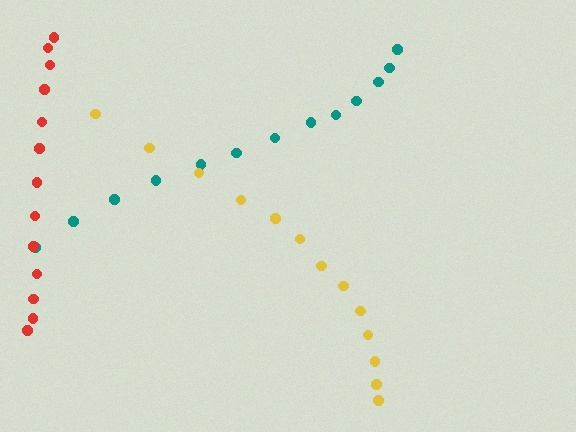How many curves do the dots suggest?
There are 3 distinct paths.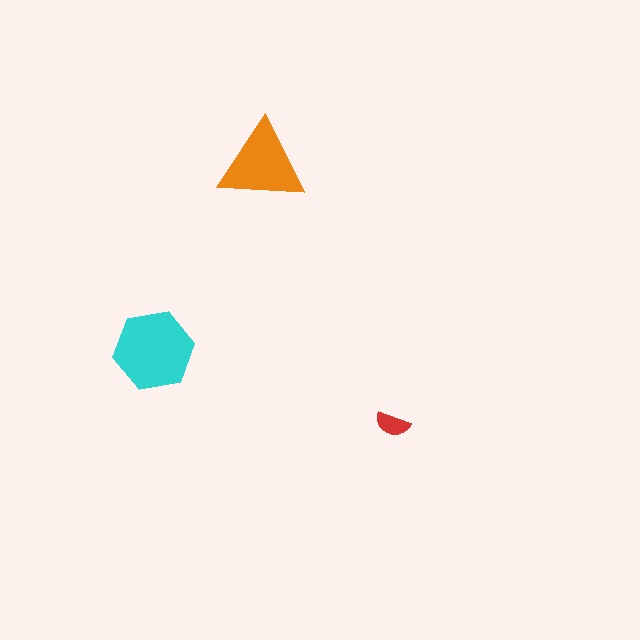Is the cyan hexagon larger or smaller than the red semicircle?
Larger.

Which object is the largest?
The cyan hexagon.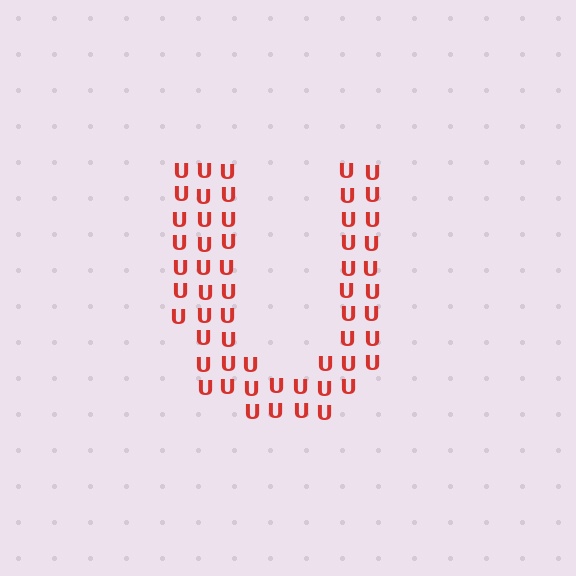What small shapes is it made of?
It is made of small letter U's.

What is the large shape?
The large shape is the letter U.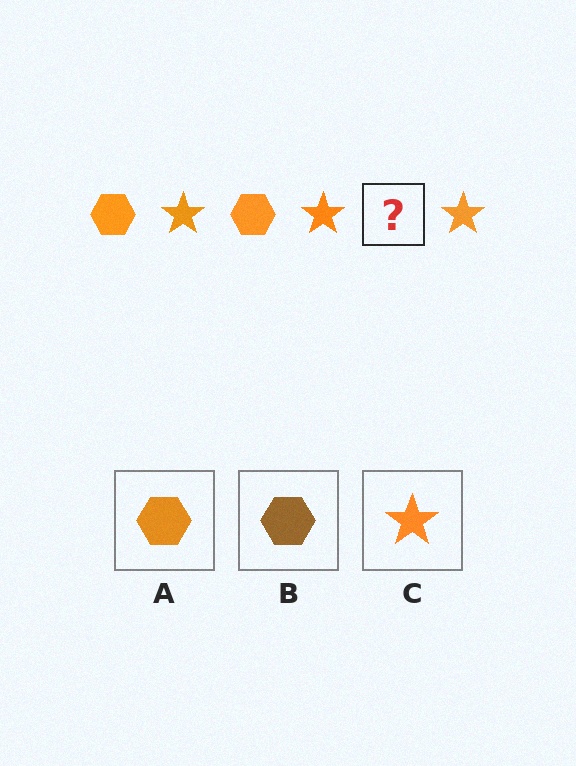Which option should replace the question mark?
Option A.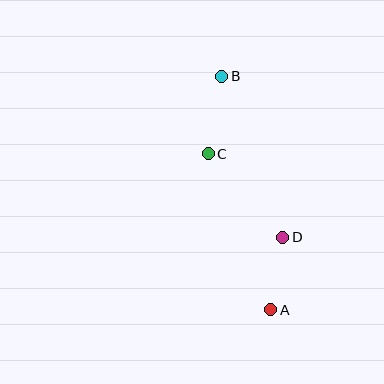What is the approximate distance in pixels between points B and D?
The distance between B and D is approximately 172 pixels.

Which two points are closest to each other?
Points A and D are closest to each other.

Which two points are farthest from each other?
Points A and B are farthest from each other.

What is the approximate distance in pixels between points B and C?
The distance between B and C is approximately 79 pixels.